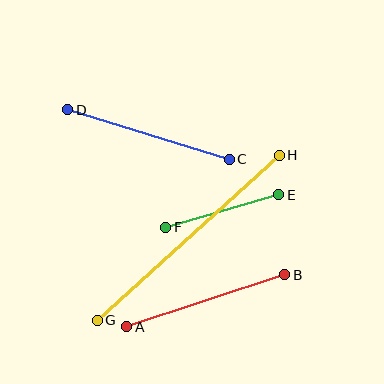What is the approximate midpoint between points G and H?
The midpoint is at approximately (188, 238) pixels.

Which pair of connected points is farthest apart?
Points G and H are farthest apart.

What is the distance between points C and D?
The distance is approximately 169 pixels.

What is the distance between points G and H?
The distance is approximately 246 pixels.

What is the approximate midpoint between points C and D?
The midpoint is at approximately (148, 135) pixels.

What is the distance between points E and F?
The distance is approximately 117 pixels.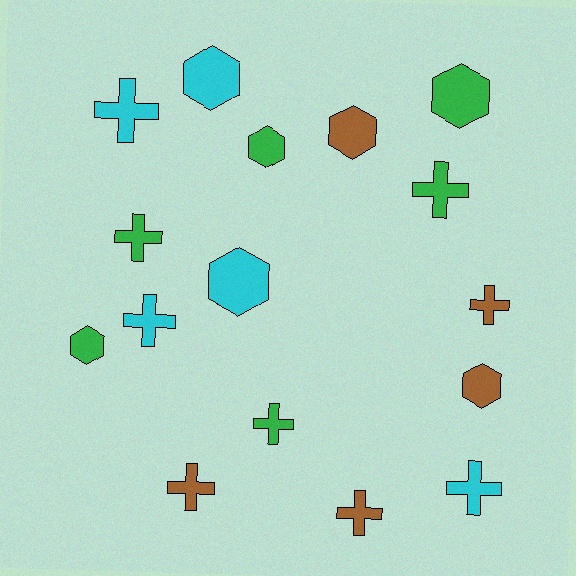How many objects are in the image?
There are 16 objects.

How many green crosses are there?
There are 3 green crosses.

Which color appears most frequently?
Green, with 6 objects.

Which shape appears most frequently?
Cross, with 9 objects.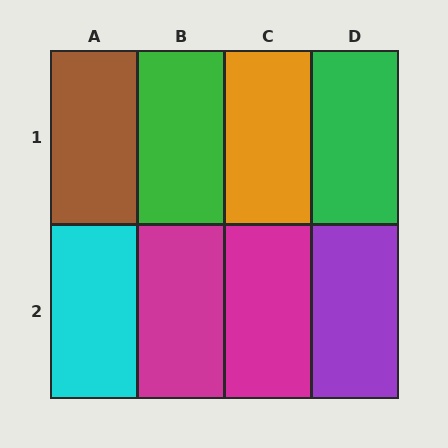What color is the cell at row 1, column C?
Orange.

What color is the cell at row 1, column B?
Green.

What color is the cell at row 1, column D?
Green.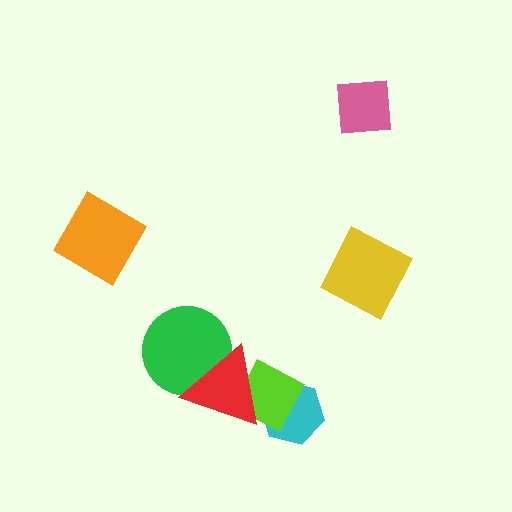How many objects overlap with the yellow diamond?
0 objects overlap with the yellow diamond.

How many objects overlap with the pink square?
0 objects overlap with the pink square.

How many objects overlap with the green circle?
1 object overlaps with the green circle.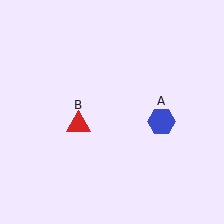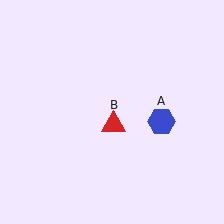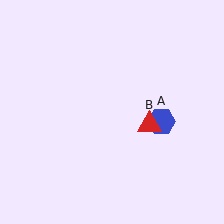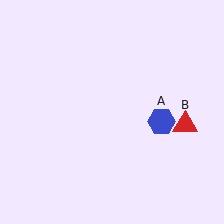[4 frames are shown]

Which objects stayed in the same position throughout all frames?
Blue hexagon (object A) remained stationary.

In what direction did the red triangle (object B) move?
The red triangle (object B) moved right.